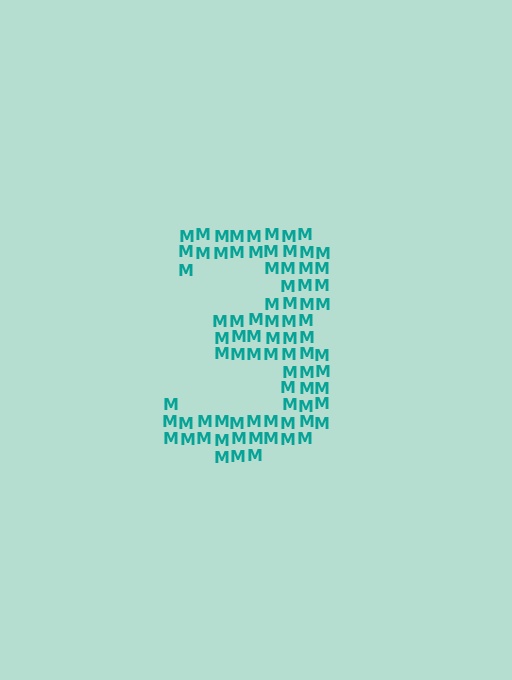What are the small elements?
The small elements are letter M's.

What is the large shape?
The large shape is the digit 3.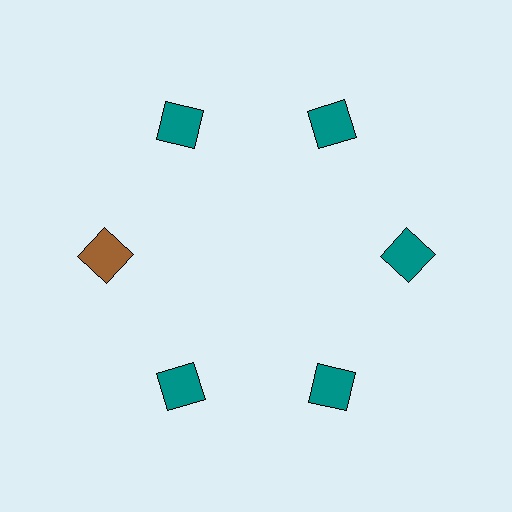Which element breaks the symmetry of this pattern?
The brown square at roughly the 9 o'clock position breaks the symmetry. All other shapes are teal squares.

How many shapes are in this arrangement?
There are 6 shapes arranged in a ring pattern.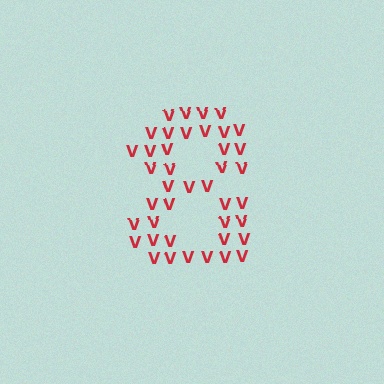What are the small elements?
The small elements are letter V's.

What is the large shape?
The large shape is the digit 8.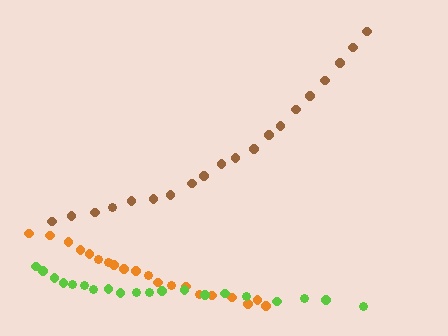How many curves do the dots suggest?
There are 3 distinct paths.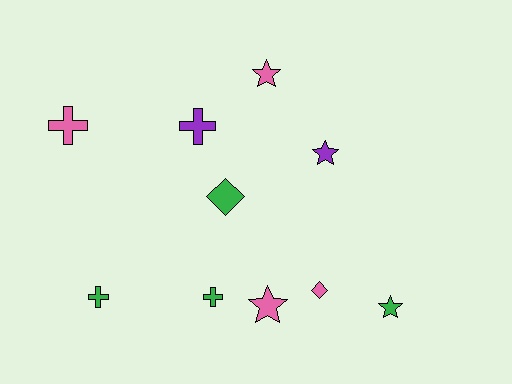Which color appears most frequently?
Pink, with 4 objects.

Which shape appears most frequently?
Cross, with 4 objects.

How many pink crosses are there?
There is 1 pink cross.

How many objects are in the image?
There are 10 objects.